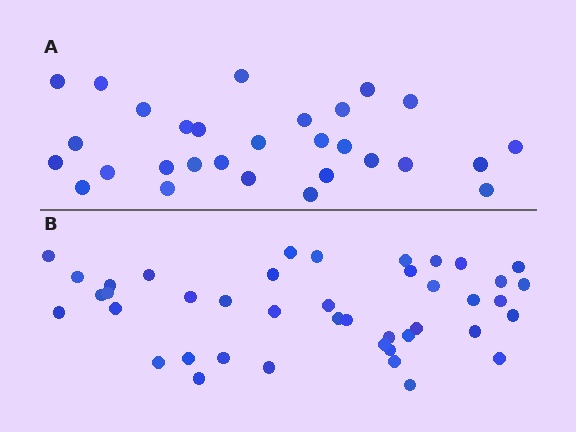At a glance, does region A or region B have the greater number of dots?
Region B (the bottom region) has more dots.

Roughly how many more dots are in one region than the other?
Region B has approximately 15 more dots than region A.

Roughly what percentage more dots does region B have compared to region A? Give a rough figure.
About 45% more.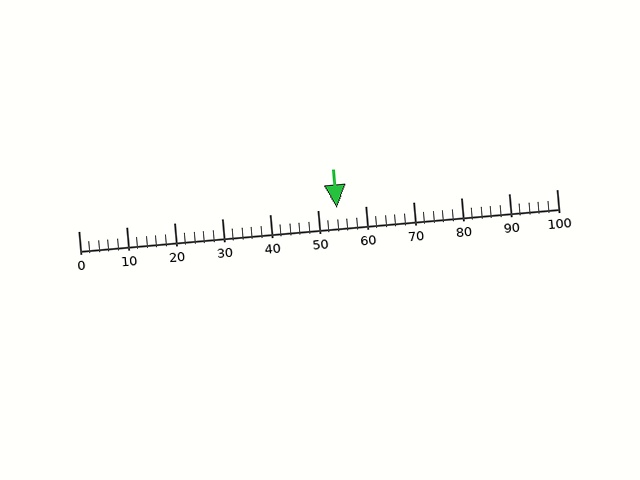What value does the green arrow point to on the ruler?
The green arrow points to approximately 54.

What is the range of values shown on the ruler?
The ruler shows values from 0 to 100.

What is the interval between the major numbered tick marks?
The major tick marks are spaced 10 units apart.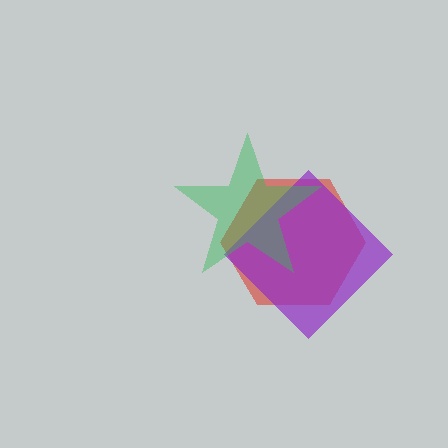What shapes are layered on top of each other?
The layered shapes are: a red hexagon, a purple diamond, a green star.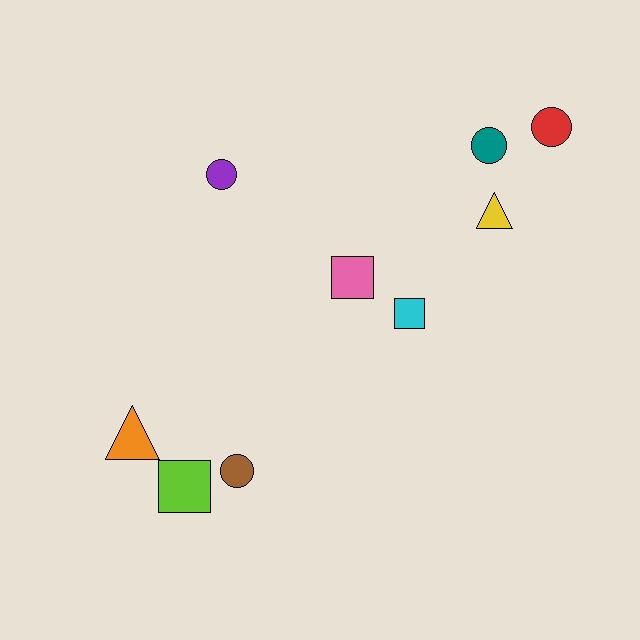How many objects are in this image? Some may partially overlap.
There are 9 objects.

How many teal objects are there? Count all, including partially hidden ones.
There is 1 teal object.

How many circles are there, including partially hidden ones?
There are 4 circles.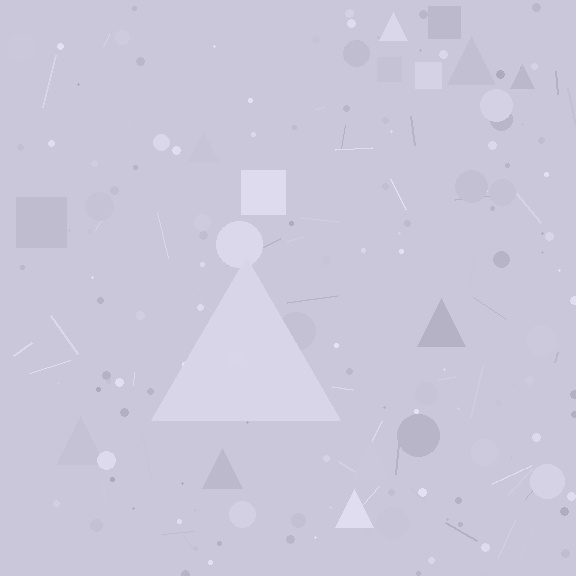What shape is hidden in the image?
A triangle is hidden in the image.